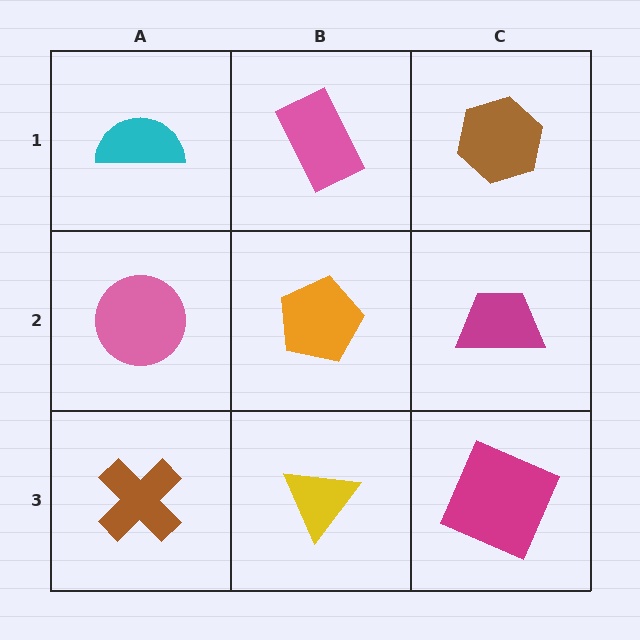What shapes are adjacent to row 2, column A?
A cyan semicircle (row 1, column A), a brown cross (row 3, column A), an orange pentagon (row 2, column B).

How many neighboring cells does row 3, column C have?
2.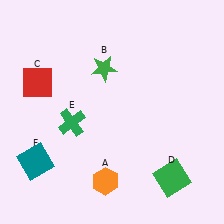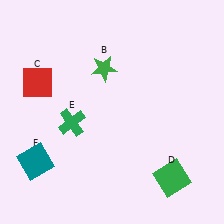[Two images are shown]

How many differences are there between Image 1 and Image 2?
There is 1 difference between the two images.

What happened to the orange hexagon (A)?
The orange hexagon (A) was removed in Image 2. It was in the bottom-left area of Image 1.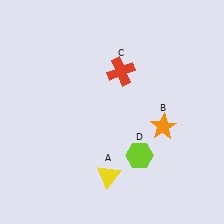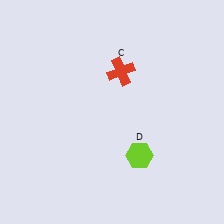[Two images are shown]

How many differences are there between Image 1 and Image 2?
There are 2 differences between the two images.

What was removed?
The yellow triangle (A), the orange star (B) were removed in Image 2.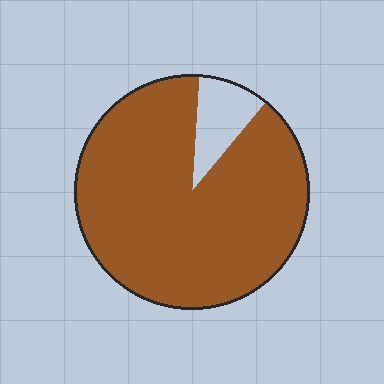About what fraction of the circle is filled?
About nine tenths (9/10).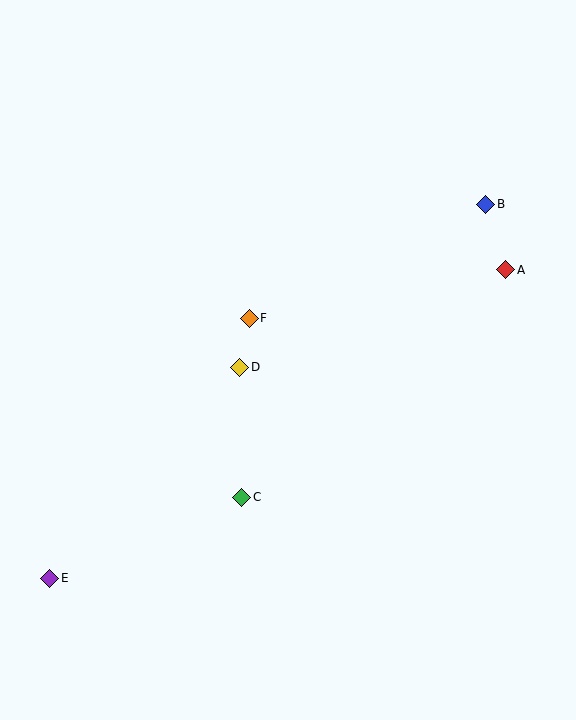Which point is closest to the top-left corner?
Point F is closest to the top-left corner.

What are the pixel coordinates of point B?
Point B is at (486, 204).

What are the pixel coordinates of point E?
Point E is at (50, 578).